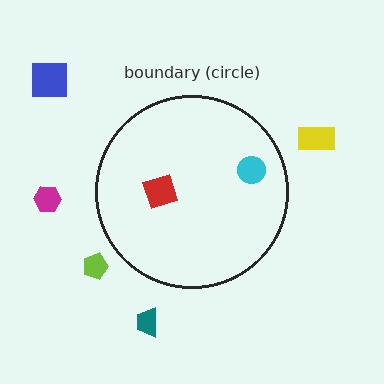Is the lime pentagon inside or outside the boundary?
Outside.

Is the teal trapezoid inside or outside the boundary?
Outside.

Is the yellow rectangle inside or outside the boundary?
Outside.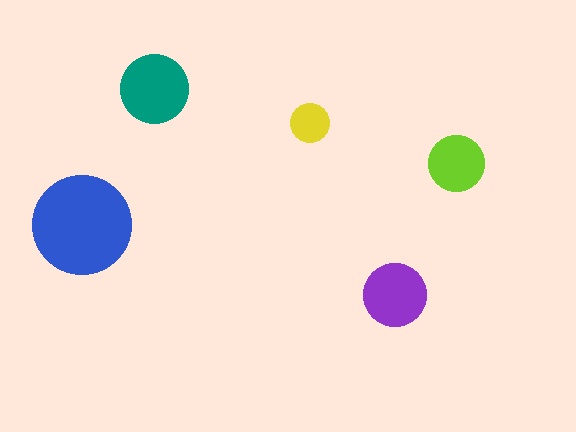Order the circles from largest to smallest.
the blue one, the teal one, the purple one, the lime one, the yellow one.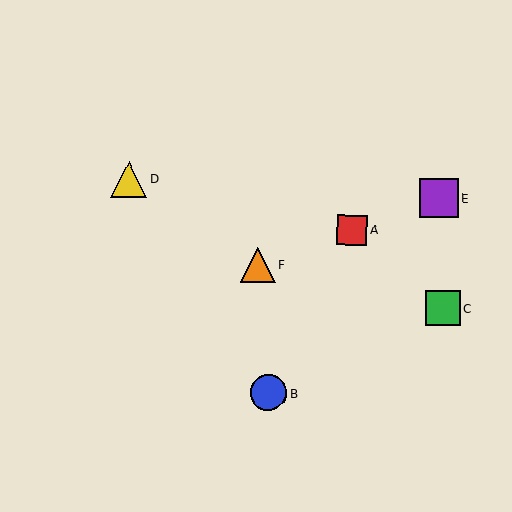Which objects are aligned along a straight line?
Objects A, E, F are aligned along a straight line.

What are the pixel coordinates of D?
Object D is at (129, 179).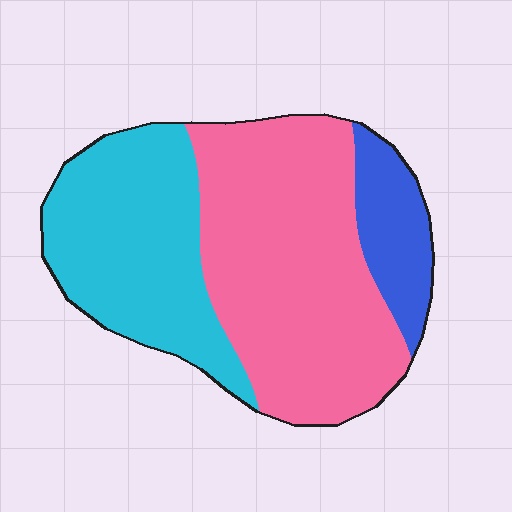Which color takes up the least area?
Blue, at roughly 15%.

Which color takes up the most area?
Pink, at roughly 50%.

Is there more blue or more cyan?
Cyan.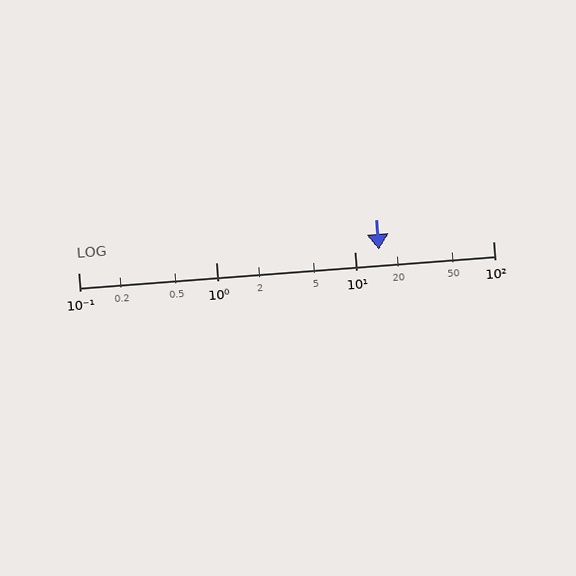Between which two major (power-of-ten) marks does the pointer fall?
The pointer is between 10 and 100.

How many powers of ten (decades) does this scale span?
The scale spans 3 decades, from 0.1 to 100.